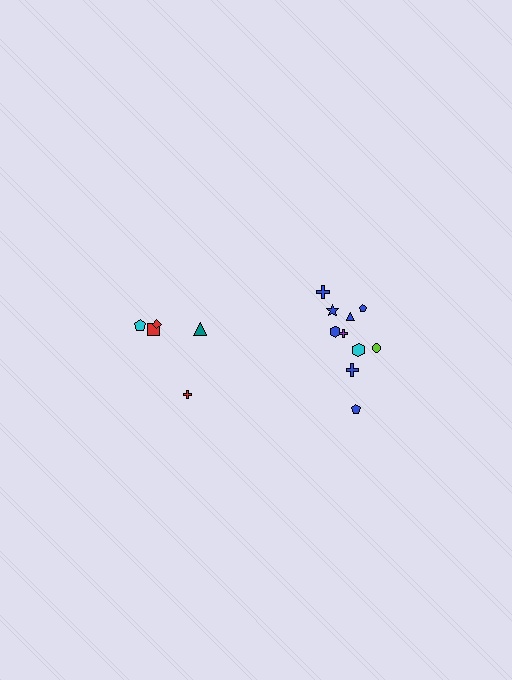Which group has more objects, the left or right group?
The right group.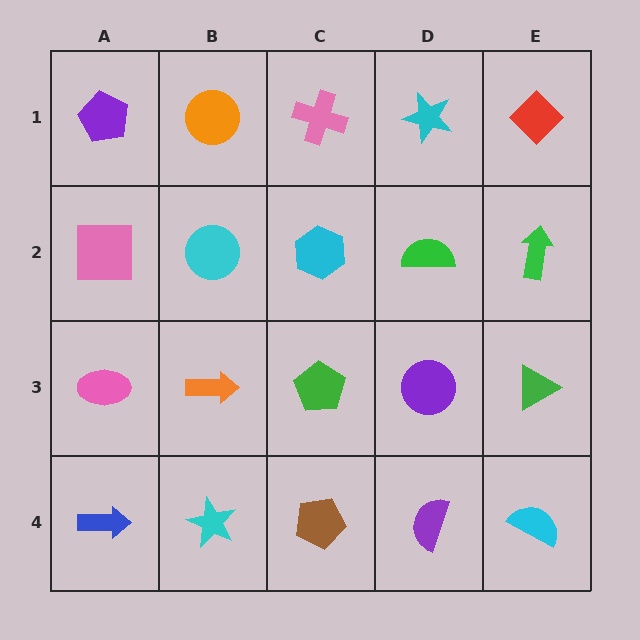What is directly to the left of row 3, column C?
An orange arrow.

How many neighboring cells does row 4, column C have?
3.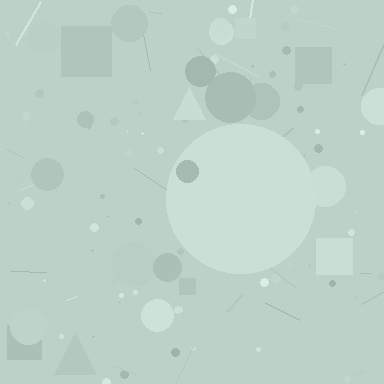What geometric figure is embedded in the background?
A circle is embedded in the background.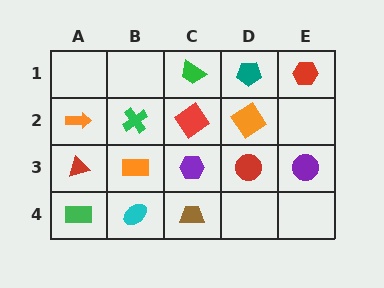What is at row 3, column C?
A purple hexagon.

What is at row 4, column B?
A cyan ellipse.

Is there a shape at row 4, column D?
No, that cell is empty.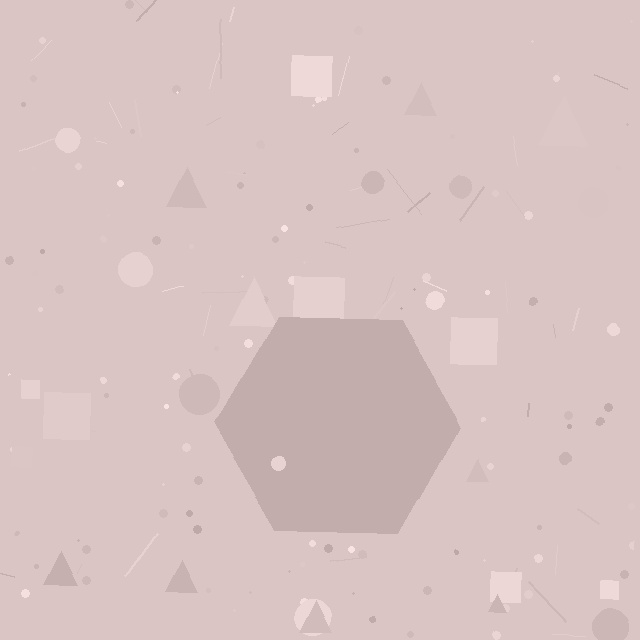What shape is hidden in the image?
A hexagon is hidden in the image.